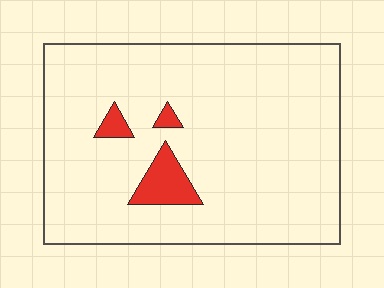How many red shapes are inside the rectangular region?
3.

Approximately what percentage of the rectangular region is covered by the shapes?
Approximately 5%.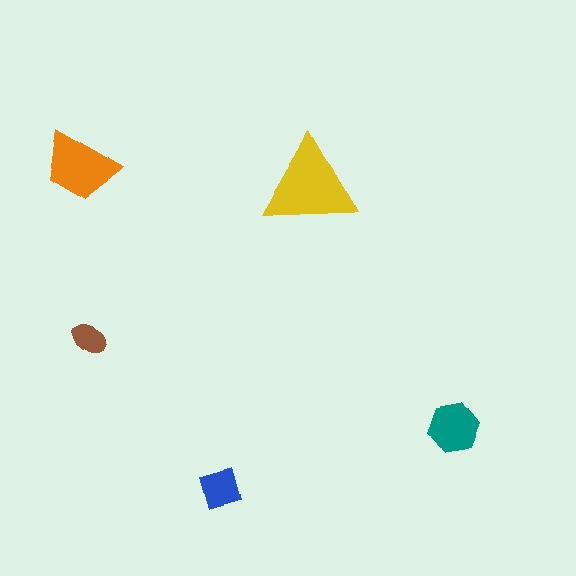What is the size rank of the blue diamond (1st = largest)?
4th.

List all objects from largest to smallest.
The yellow triangle, the orange trapezoid, the teal hexagon, the blue diamond, the brown ellipse.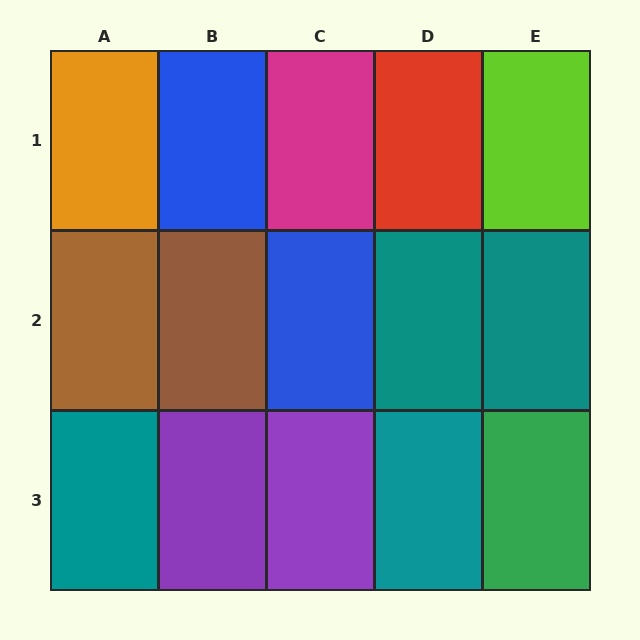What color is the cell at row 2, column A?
Brown.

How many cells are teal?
4 cells are teal.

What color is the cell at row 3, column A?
Teal.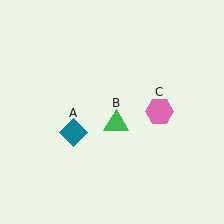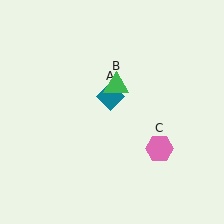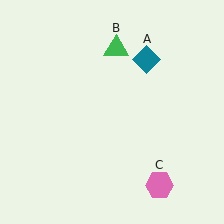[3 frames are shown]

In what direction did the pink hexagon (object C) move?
The pink hexagon (object C) moved down.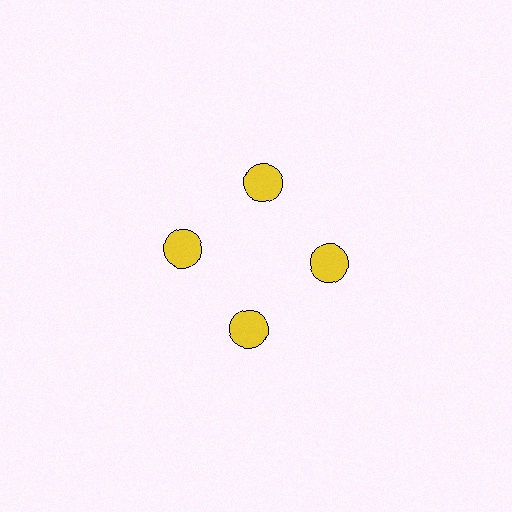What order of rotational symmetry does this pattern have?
This pattern has 4-fold rotational symmetry.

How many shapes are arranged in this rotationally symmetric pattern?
There are 4 shapes, arranged in 4 groups of 1.